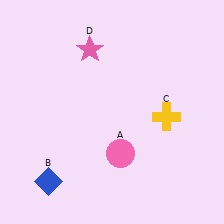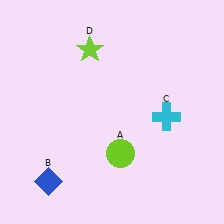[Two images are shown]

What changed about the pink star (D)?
In Image 1, D is pink. In Image 2, it changed to lime.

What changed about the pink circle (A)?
In Image 1, A is pink. In Image 2, it changed to lime.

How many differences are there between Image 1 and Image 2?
There are 3 differences between the two images.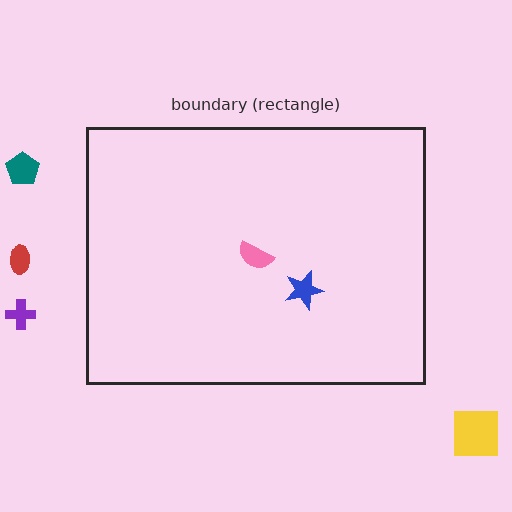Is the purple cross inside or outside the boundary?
Outside.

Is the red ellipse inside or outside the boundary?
Outside.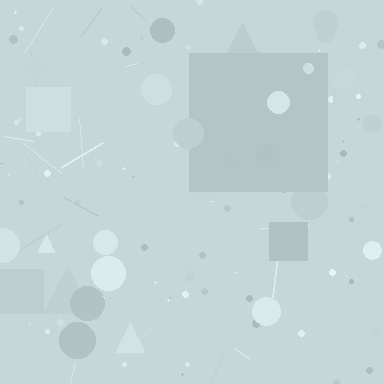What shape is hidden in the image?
A square is hidden in the image.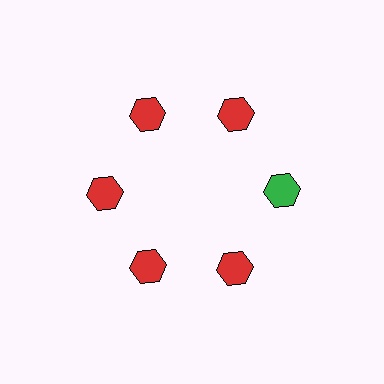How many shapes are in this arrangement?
There are 6 shapes arranged in a ring pattern.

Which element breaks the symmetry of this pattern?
The green hexagon at roughly the 3 o'clock position breaks the symmetry. All other shapes are red hexagons.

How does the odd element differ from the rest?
It has a different color: green instead of red.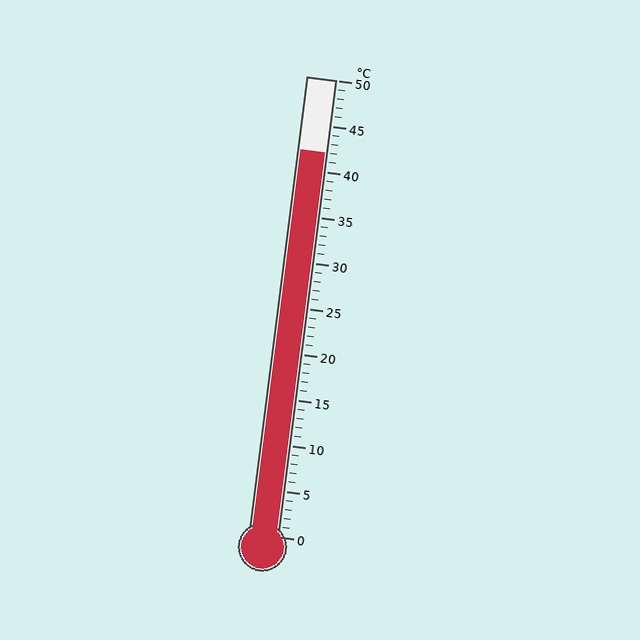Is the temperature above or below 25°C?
The temperature is above 25°C.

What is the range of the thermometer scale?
The thermometer scale ranges from 0°C to 50°C.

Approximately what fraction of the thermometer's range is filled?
The thermometer is filled to approximately 85% of its range.